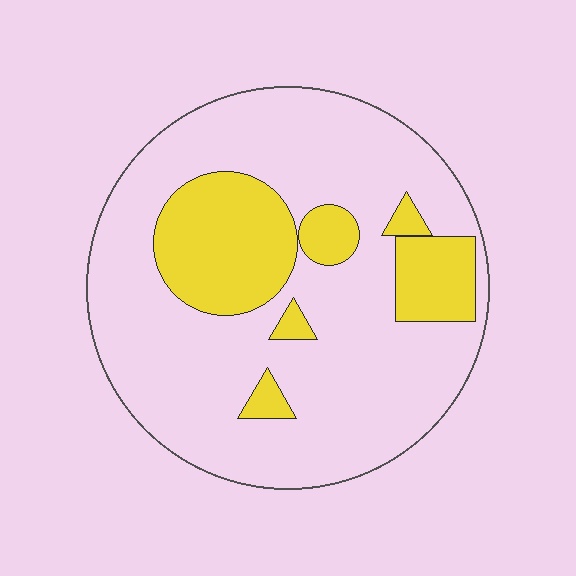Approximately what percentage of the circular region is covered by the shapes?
Approximately 25%.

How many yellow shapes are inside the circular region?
6.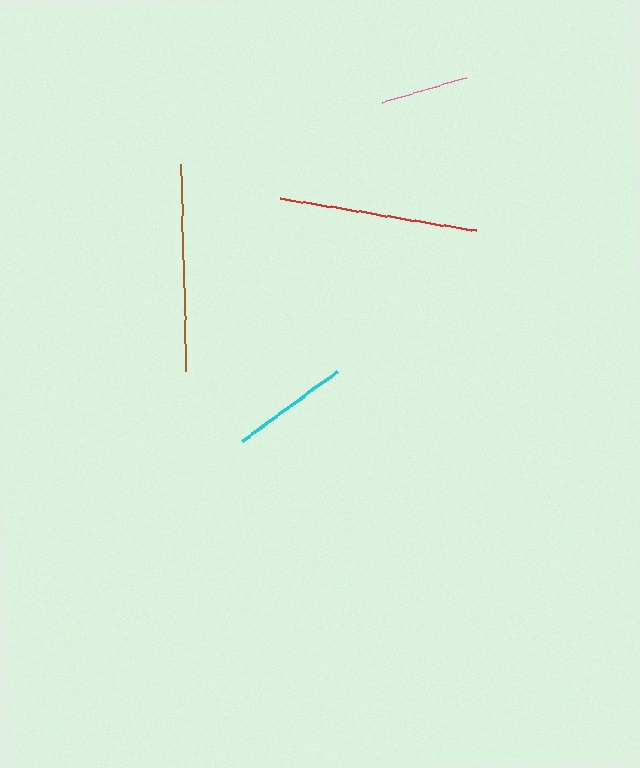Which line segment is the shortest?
The pink line is the shortest at approximately 88 pixels.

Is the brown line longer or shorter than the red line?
The brown line is longer than the red line.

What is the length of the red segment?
The red segment is approximately 197 pixels long.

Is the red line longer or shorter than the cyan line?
The red line is longer than the cyan line.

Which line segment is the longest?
The brown line is the longest at approximately 208 pixels.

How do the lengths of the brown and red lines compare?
The brown and red lines are approximately the same length.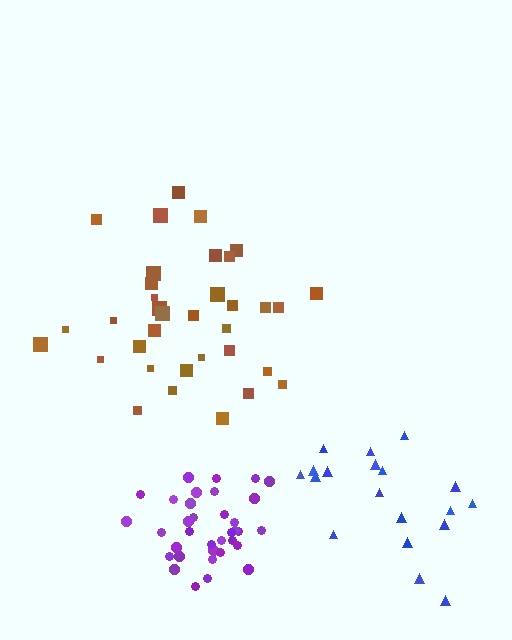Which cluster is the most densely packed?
Purple.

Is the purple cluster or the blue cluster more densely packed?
Purple.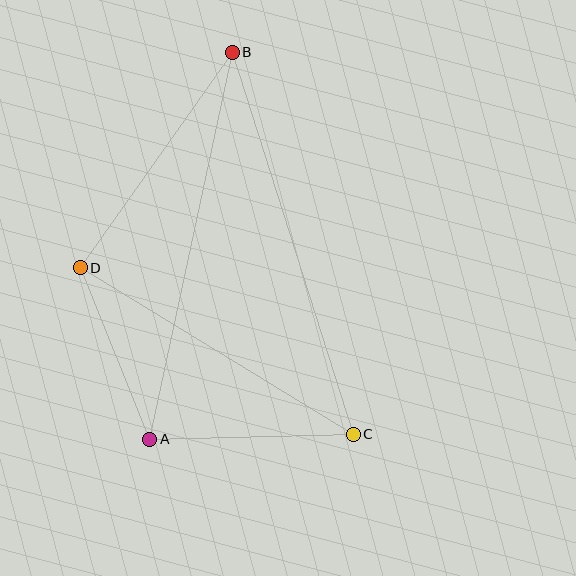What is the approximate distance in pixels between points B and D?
The distance between B and D is approximately 263 pixels.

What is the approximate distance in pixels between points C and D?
The distance between C and D is approximately 320 pixels.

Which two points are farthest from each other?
Points B and C are farthest from each other.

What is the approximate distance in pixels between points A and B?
The distance between A and B is approximately 395 pixels.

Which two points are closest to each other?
Points A and D are closest to each other.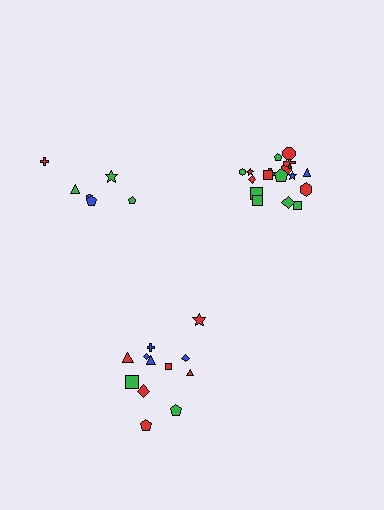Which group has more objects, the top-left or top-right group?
The top-right group.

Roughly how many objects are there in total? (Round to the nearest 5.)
Roughly 35 objects in total.